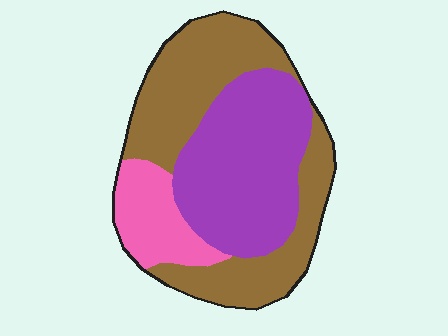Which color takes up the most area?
Brown, at roughly 45%.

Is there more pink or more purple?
Purple.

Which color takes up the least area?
Pink, at roughly 15%.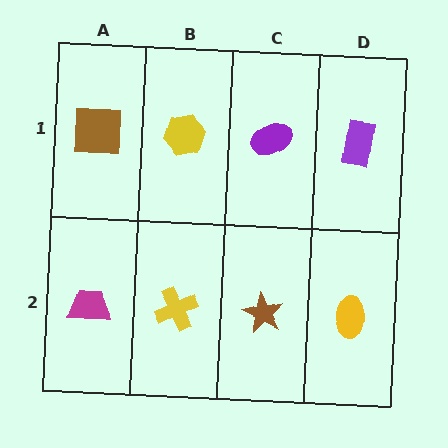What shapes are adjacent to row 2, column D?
A purple rectangle (row 1, column D), a brown star (row 2, column C).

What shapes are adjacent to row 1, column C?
A brown star (row 2, column C), a yellow hexagon (row 1, column B), a purple rectangle (row 1, column D).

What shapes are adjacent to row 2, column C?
A purple ellipse (row 1, column C), a yellow cross (row 2, column B), a yellow ellipse (row 2, column D).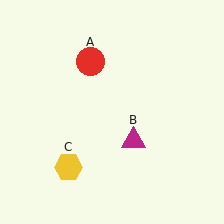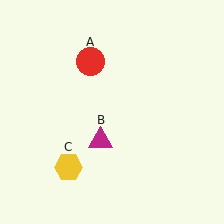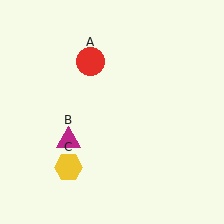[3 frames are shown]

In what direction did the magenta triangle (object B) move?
The magenta triangle (object B) moved left.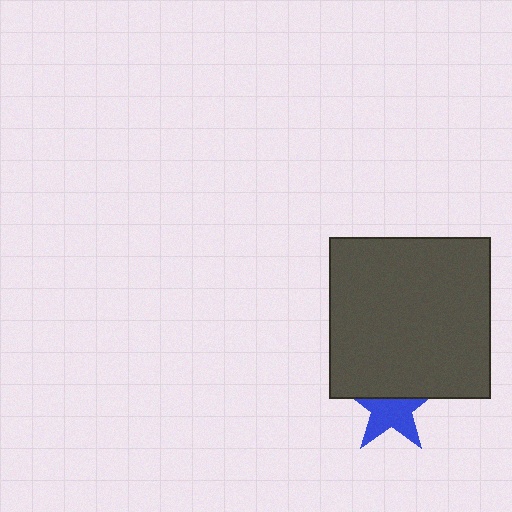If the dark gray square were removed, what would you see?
You would see the complete blue star.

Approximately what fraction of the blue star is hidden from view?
Roughly 41% of the blue star is hidden behind the dark gray square.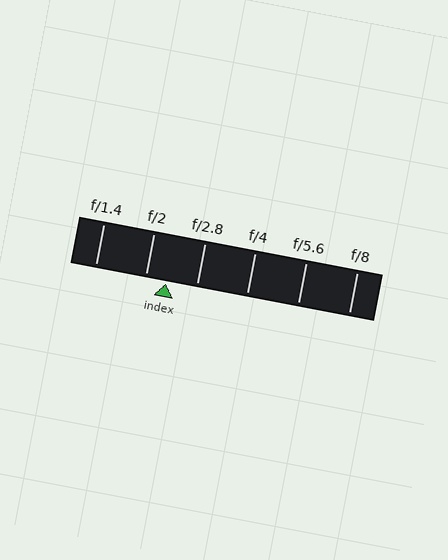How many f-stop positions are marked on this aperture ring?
There are 6 f-stop positions marked.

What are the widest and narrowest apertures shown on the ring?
The widest aperture shown is f/1.4 and the narrowest is f/8.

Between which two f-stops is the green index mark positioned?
The index mark is between f/2 and f/2.8.